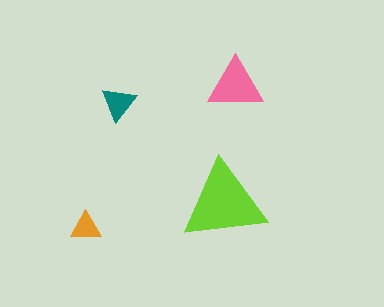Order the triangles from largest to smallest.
the lime one, the pink one, the teal one, the orange one.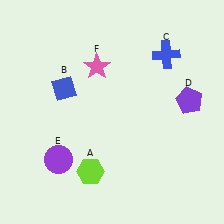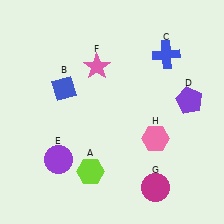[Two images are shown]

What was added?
A magenta circle (G), a pink hexagon (H) were added in Image 2.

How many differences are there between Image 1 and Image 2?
There are 2 differences between the two images.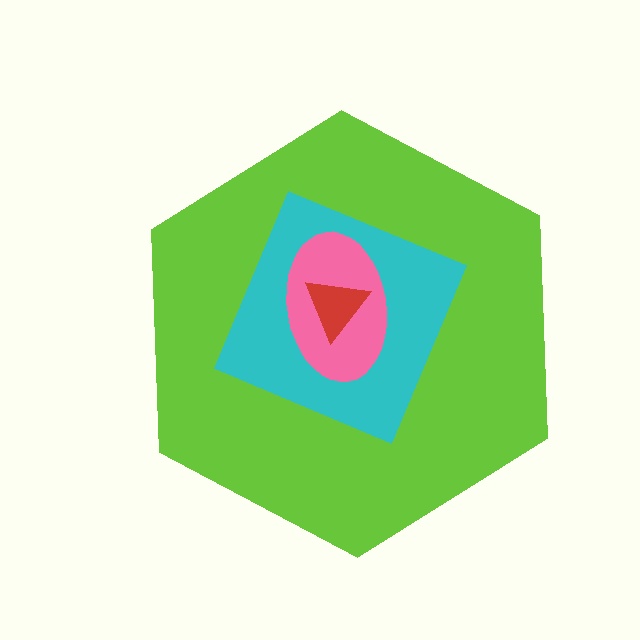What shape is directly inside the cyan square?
The pink ellipse.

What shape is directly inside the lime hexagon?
The cyan square.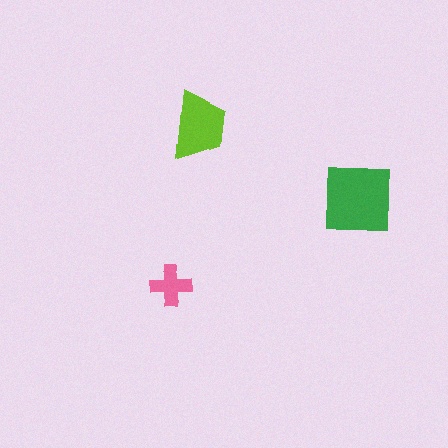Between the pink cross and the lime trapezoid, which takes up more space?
The lime trapezoid.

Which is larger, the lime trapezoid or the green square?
The green square.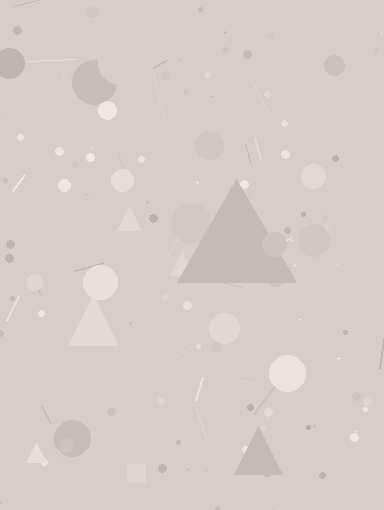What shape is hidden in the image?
A triangle is hidden in the image.